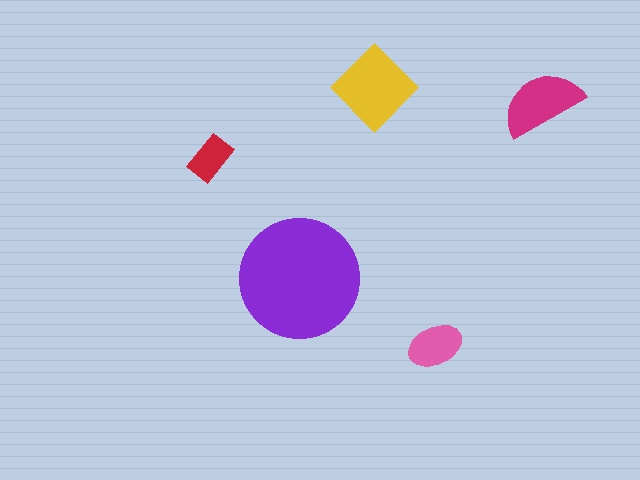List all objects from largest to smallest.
The purple circle, the yellow diamond, the magenta semicircle, the pink ellipse, the red rectangle.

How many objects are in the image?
There are 5 objects in the image.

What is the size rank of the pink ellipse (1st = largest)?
4th.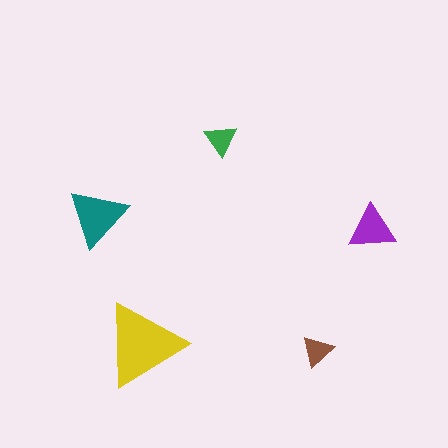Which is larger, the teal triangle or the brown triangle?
The teal one.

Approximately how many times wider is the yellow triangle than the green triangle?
About 2.5 times wider.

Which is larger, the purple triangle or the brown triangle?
The purple one.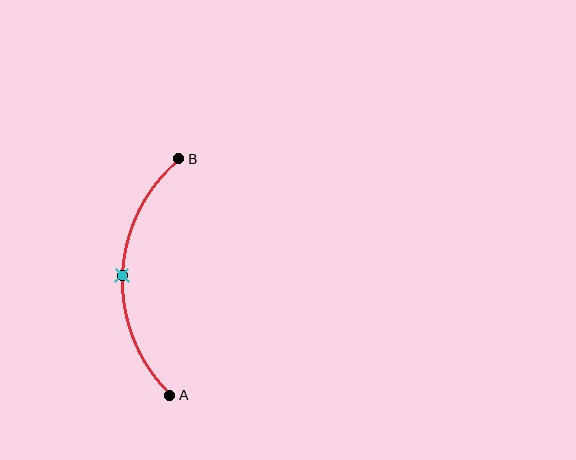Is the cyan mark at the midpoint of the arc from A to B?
Yes. The cyan mark lies on the arc at equal arc-length from both A and B — it is the arc midpoint.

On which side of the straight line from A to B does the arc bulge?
The arc bulges to the left of the straight line connecting A and B.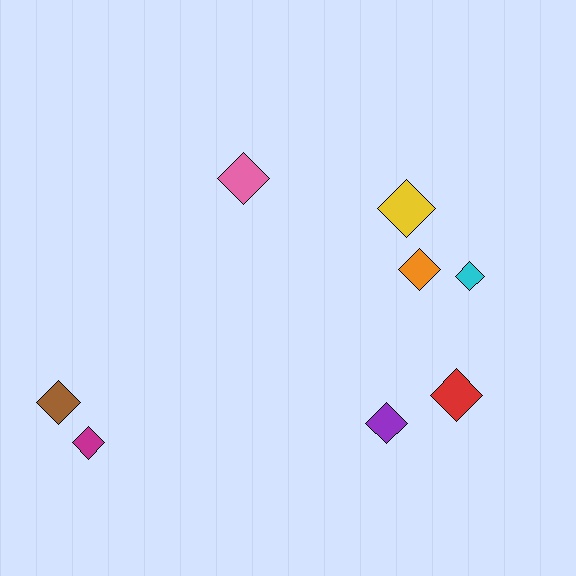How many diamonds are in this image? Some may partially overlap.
There are 8 diamonds.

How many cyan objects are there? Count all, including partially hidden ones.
There is 1 cyan object.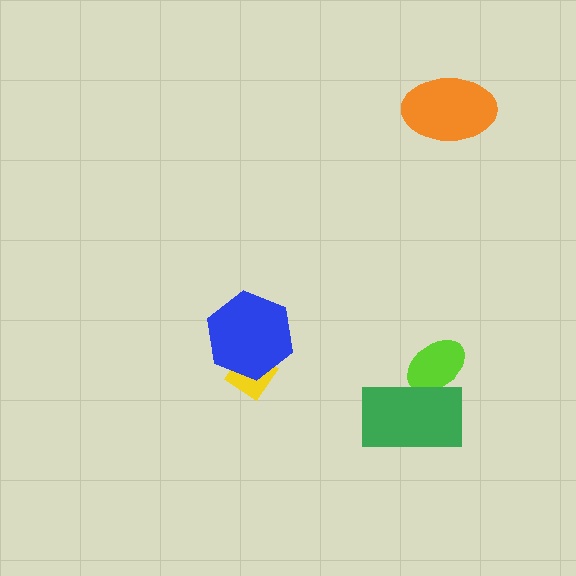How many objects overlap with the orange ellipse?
0 objects overlap with the orange ellipse.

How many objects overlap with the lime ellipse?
1 object overlaps with the lime ellipse.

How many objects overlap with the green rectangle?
1 object overlaps with the green rectangle.